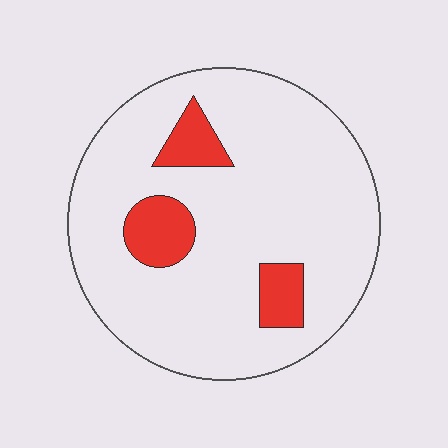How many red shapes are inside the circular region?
3.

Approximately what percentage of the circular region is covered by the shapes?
Approximately 15%.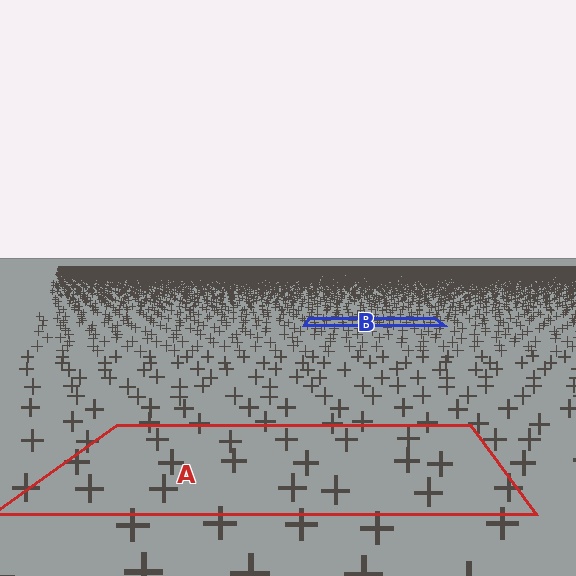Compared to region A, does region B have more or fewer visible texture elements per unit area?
Region B has more texture elements per unit area — they are packed more densely because it is farther away.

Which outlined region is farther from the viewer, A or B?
Region B is farther from the viewer — the texture elements inside it appear smaller and more densely packed.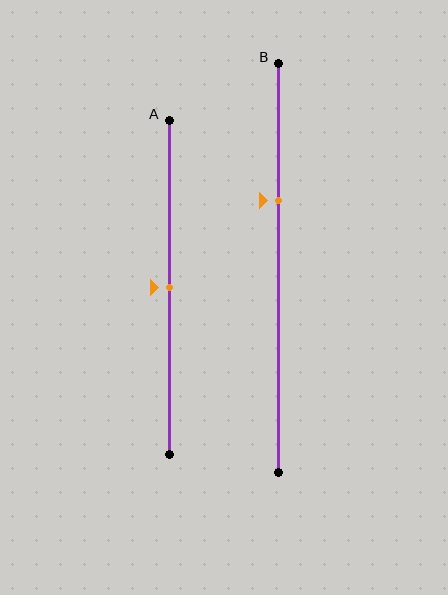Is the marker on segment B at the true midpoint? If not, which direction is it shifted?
No, the marker on segment B is shifted upward by about 16% of the segment length.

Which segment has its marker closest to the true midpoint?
Segment A has its marker closest to the true midpoint.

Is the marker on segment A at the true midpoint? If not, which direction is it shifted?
Yes, the marker on segment A is at the true midpoint.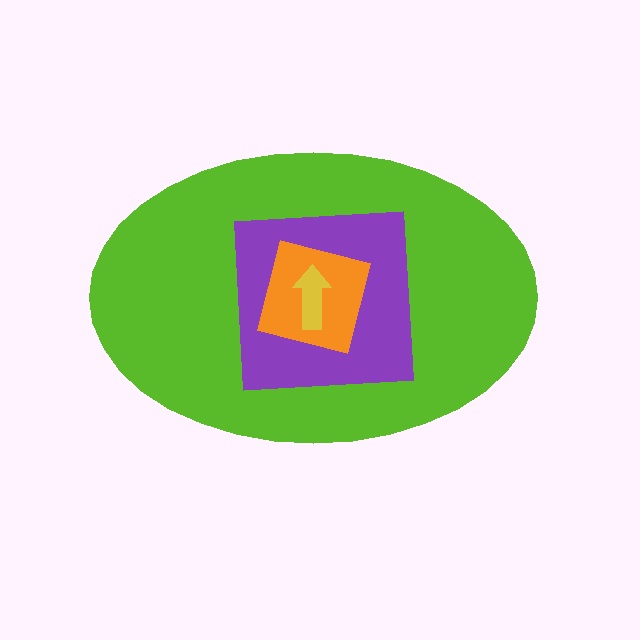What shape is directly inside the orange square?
The yellow arrow.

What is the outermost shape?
The lime ellipse.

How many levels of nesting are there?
4.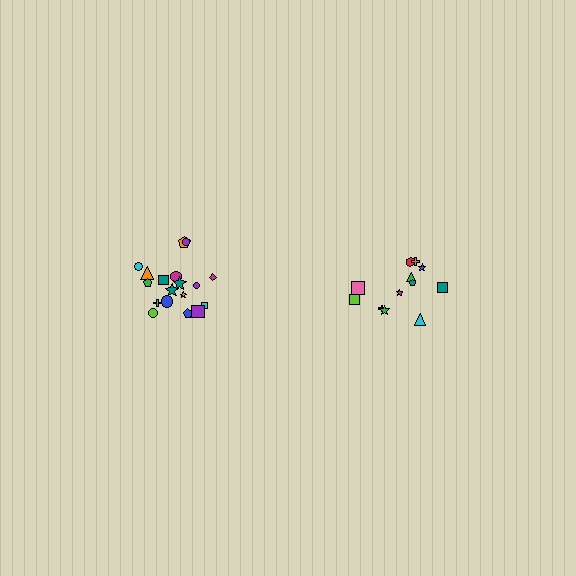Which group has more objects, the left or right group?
The left group.